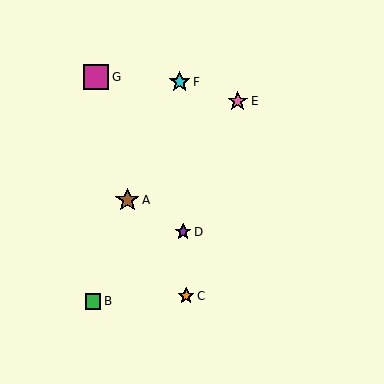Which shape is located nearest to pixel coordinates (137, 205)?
The brown star (labeled A) at (127, 200) is nearest to that location.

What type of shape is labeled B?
Shape B is a green square.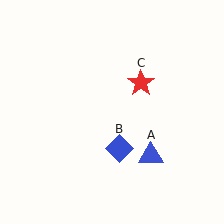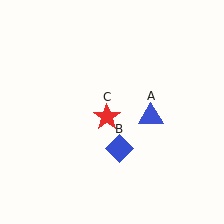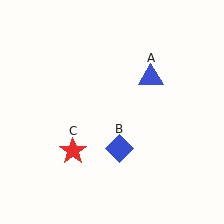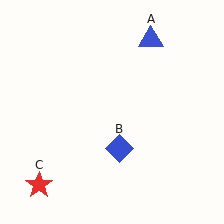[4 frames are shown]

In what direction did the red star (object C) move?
The red star (object C) moved down and to the left.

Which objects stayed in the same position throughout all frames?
Blue diamond (object B) remained stationary.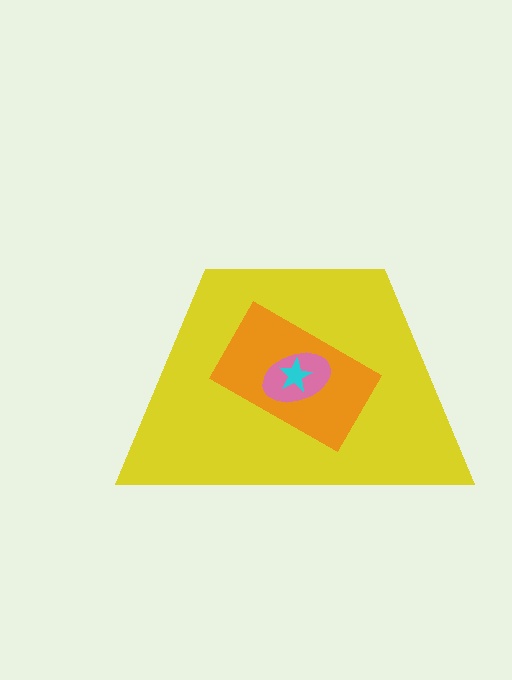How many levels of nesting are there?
4.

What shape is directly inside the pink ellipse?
The cyan star.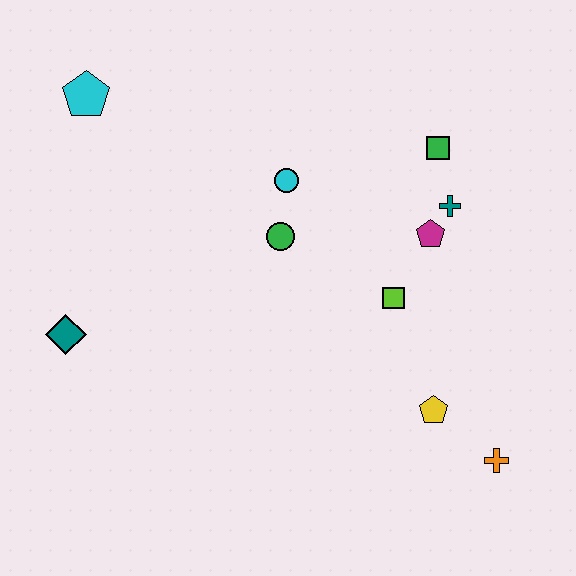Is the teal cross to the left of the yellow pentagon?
No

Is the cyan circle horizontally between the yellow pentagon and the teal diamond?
Yes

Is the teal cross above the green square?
No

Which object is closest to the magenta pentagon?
The teal cross is closest to the magenta pentagon.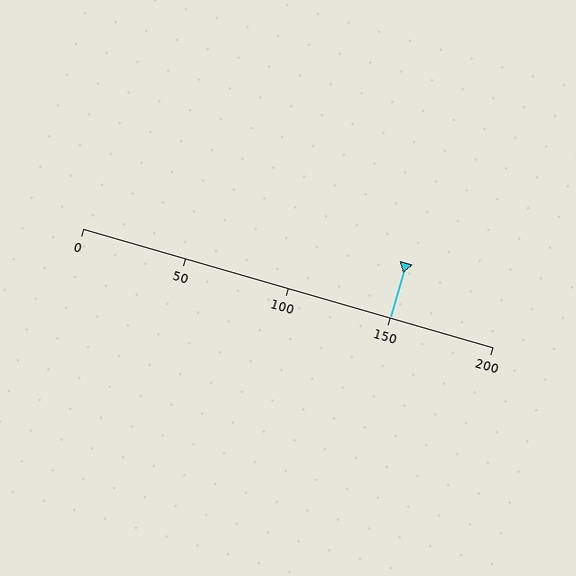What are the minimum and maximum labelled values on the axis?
The axis runs from 0 to 200.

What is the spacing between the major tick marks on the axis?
The major ticks are spaced 50 apart.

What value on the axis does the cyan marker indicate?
The marker indicates approximately 150.